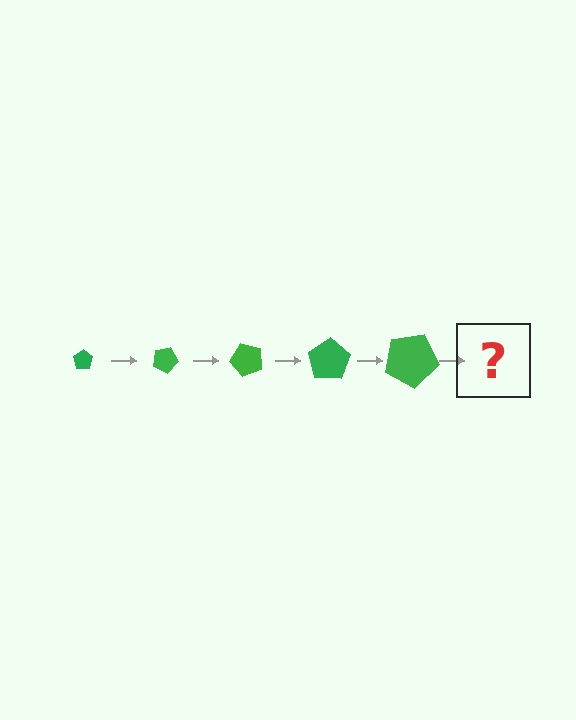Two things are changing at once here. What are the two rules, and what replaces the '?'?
The two rules are that the pentagon grows larger each step and it rotates 25 degrees each step. The '?' should be a pentagon, larger than the previous one and rotated 125 degrees from the start.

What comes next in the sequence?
The next element should be a pentagon, larger than the previous one and rotated 125 degrees from the start.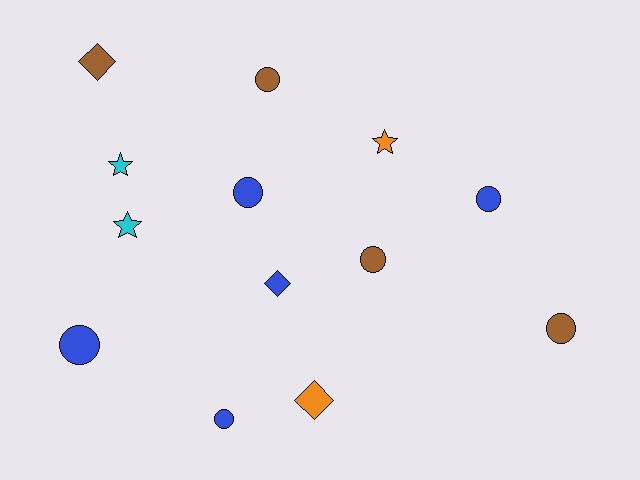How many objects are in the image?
There are 13 objects.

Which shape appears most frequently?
Circle, with 7 objects.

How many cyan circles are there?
There are no cyan circles.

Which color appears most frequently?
Blue, with 5 objects.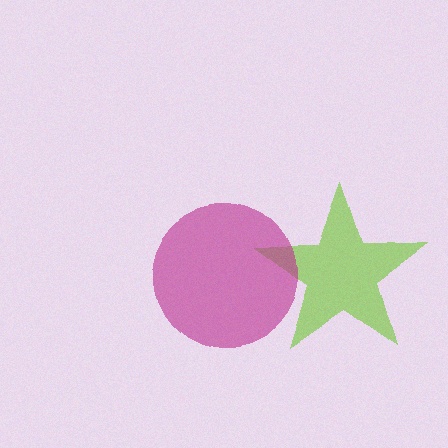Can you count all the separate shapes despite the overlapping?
Yes, there are 2 separate shapes.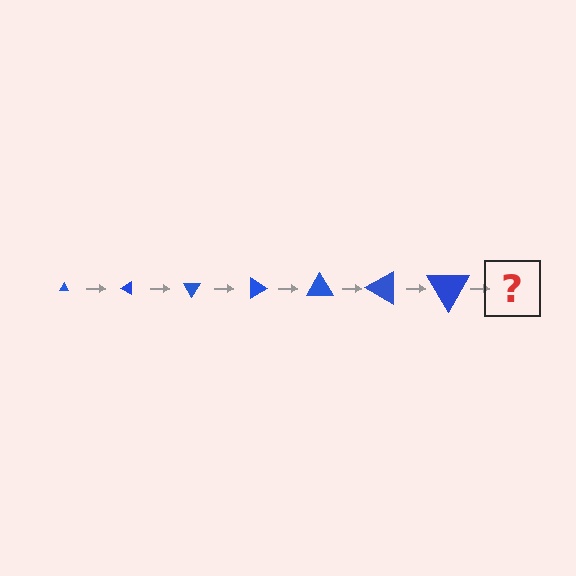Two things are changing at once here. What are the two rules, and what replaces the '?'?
The two rules are that the triangle grows larger each step and it rotates 30 degrees each step. The '?' should be a triangle, larger than the previous one and rotated 210 degrees from the start.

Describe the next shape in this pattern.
It should be a triangle, larger than the previous one and rotated 210 degrees from the start.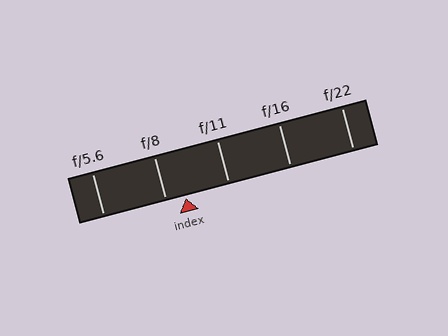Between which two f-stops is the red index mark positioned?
The index mark is between f/8 and f/11.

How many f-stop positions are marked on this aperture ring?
There are 5 f-stop positions marked.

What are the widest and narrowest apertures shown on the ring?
The widest aperture shown is f/5.6 and the narrowest is f/22.